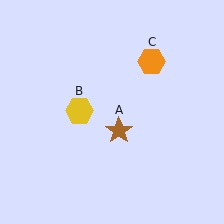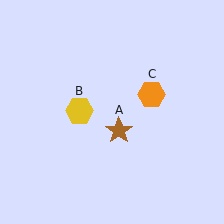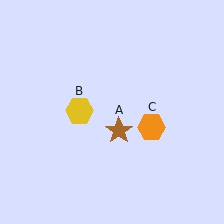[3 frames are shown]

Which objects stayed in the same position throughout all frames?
Brown star (object A) and yellow hexagon (object B) remained stationary.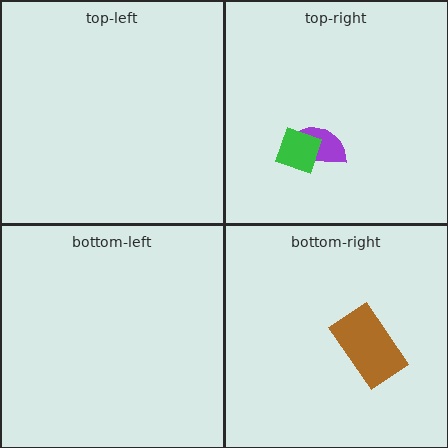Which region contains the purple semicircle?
The top-right region.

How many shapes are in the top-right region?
2.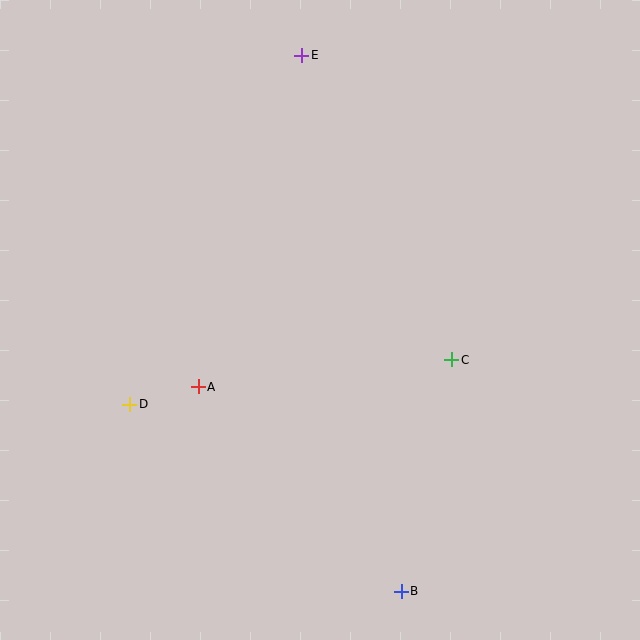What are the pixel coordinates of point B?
Point B is at (401, 592).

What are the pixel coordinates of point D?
Point D is at (130, 404).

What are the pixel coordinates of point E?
Point E is at (302, 55).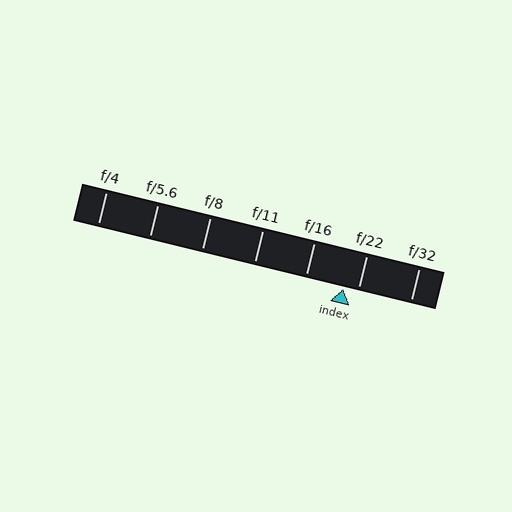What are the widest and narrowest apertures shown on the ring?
The widest aperture shown is f/4 and the narrowest is f/32.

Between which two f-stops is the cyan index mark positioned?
The index mark is between f/16 and f/22.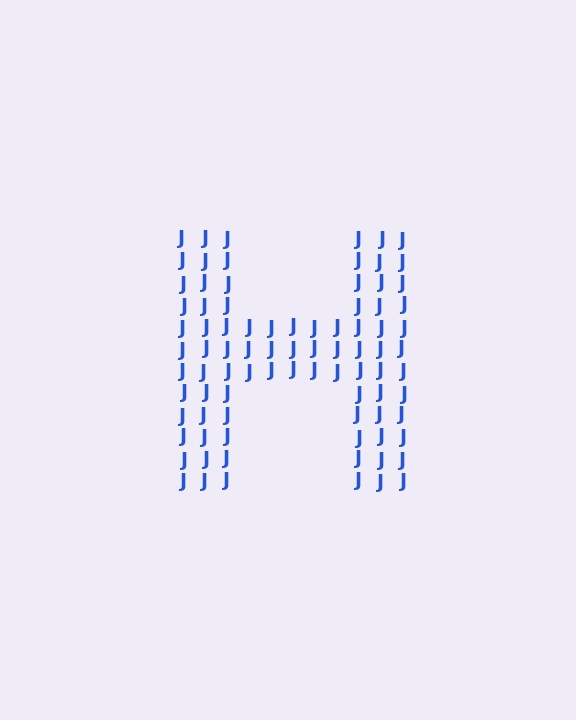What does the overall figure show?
The overall figure shows the letter H.